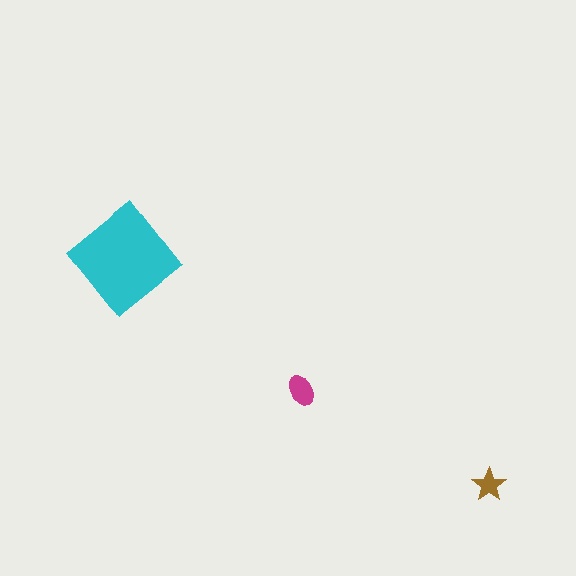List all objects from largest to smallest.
The cyan diamond, the magenta ellipse, the brown star.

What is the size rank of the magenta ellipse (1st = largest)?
2nd.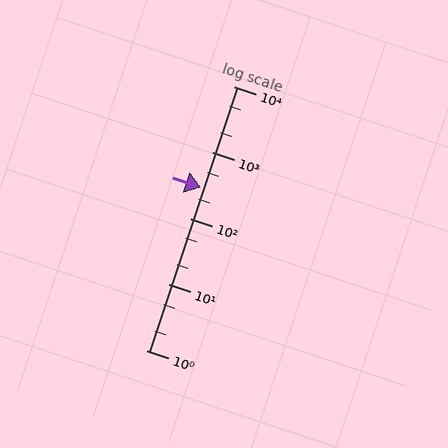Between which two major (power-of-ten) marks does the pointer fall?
The pointer is between 100 and 1000.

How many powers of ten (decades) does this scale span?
The scale spans 4 decades, from 1 to 10000.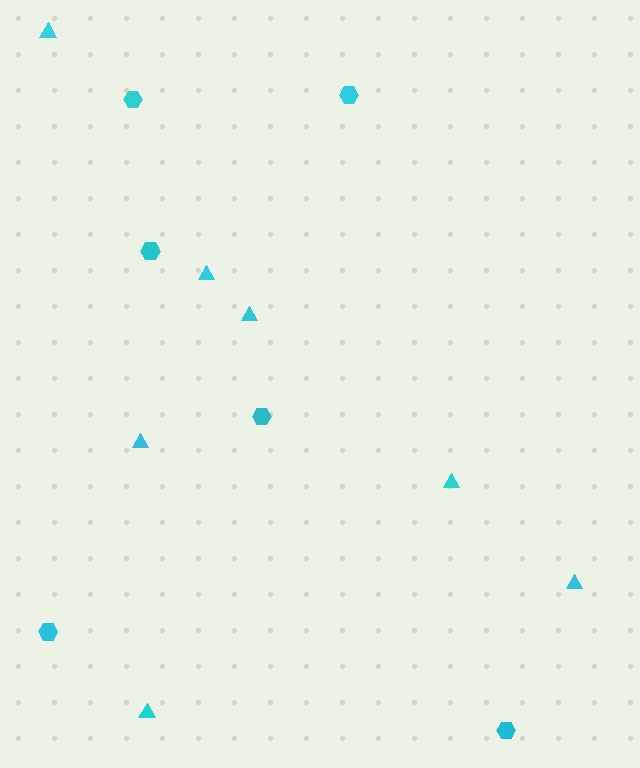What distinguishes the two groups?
There are 2 groups: one group of hexagons (6) and one group of triangles (7).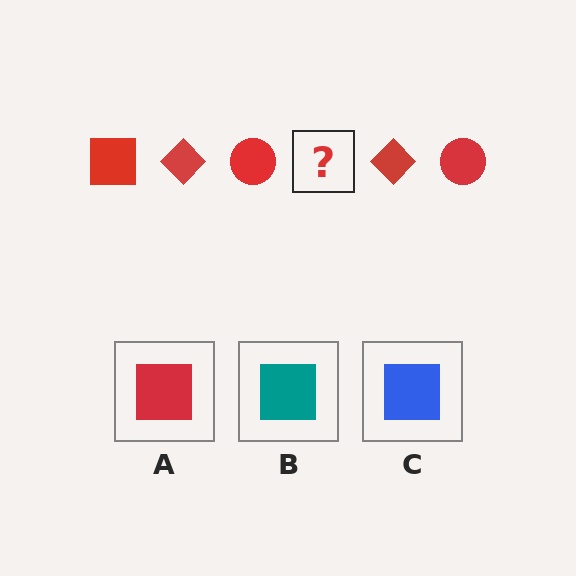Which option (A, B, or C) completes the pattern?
A.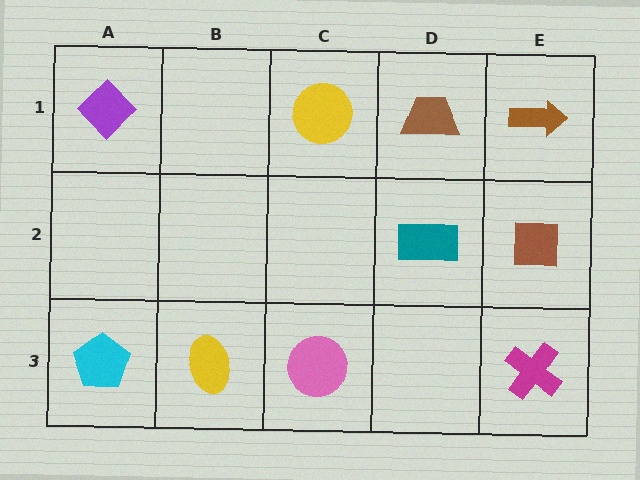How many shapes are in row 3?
4 shapes.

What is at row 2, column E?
A brown square.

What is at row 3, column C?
A pink circle.